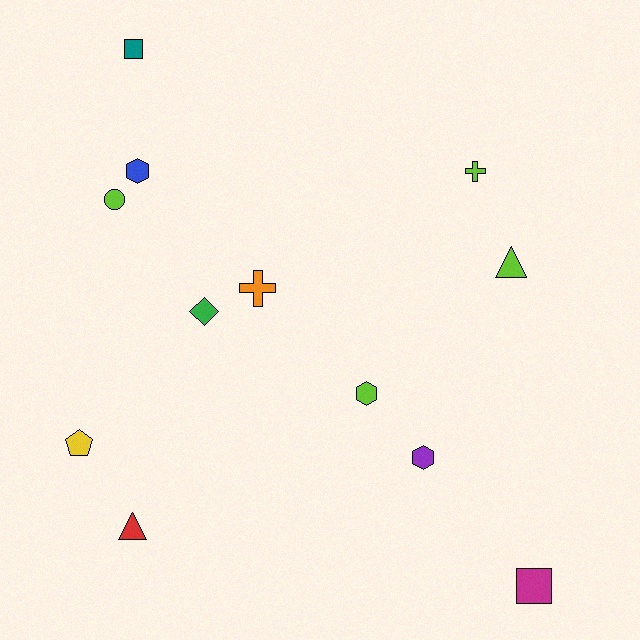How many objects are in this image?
There are 12 objects.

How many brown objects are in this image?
There are no brown objects.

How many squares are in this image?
There are 2 squares.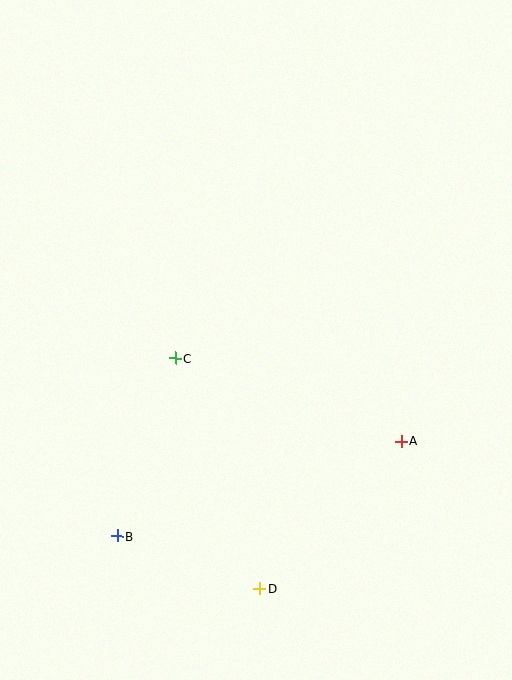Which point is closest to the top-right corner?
Point A is closest to the top-right corner.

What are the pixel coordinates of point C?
Point C is at (175, 358).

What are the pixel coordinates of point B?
Point B is at (118, 536).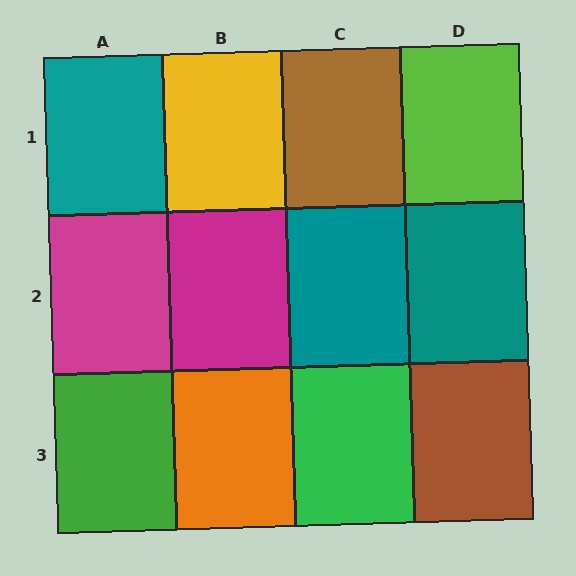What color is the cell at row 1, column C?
Brown.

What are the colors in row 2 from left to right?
Magenta, magenta, teal, teal.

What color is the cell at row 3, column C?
Green.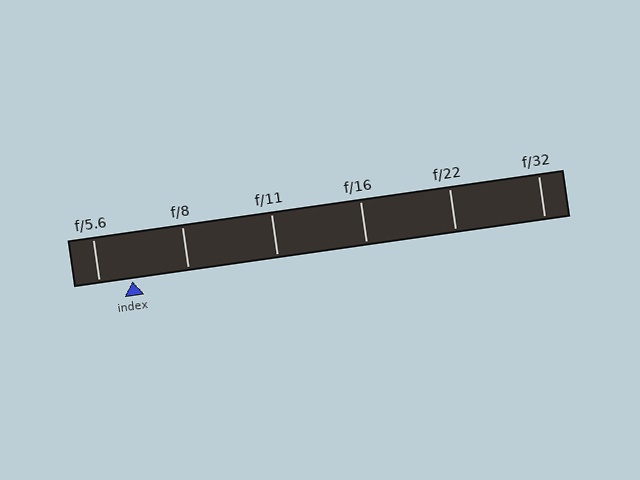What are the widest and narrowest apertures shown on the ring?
The widest aperture shown is f/5.6 and the narrowest is f/32.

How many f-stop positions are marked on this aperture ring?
There are 6 f-stop positions marked.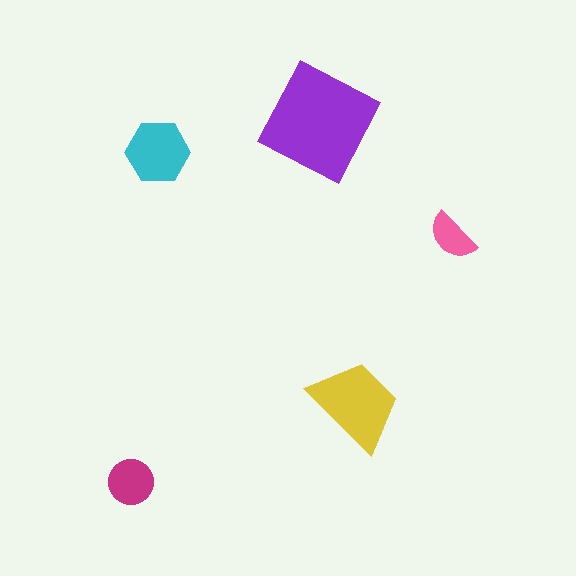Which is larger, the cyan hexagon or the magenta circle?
The cyan hexagon.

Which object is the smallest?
The pink semicircle.